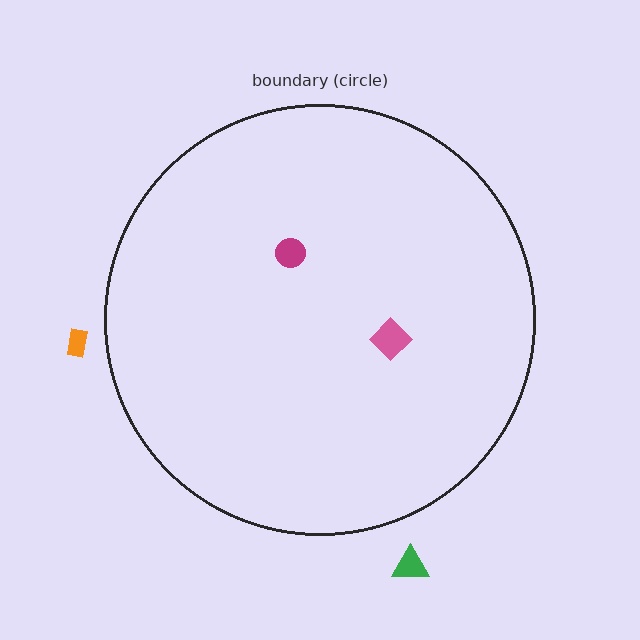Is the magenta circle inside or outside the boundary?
Inside.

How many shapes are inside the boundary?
2 inside, 2 outside.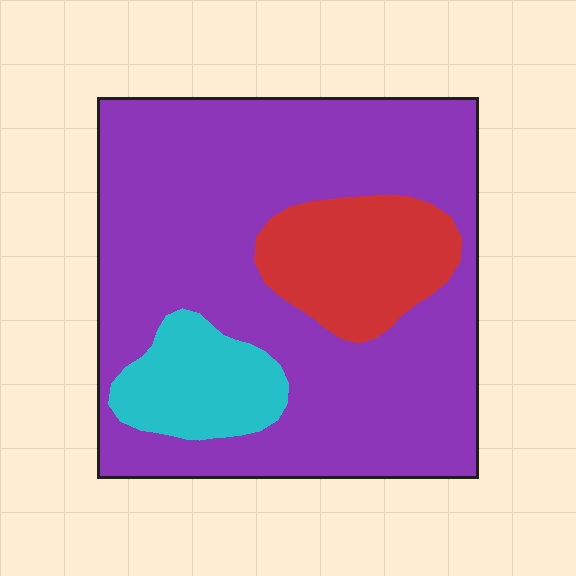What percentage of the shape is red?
Red takes up about one sixth (1/6) of the shape.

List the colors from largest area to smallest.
From largest to smallest: purple, red, cyan.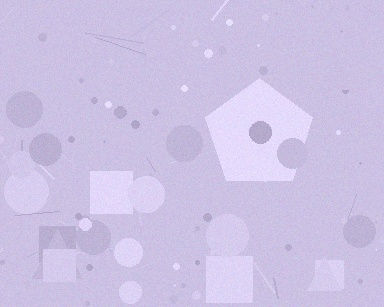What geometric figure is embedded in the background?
A pentagon is embedded in the background.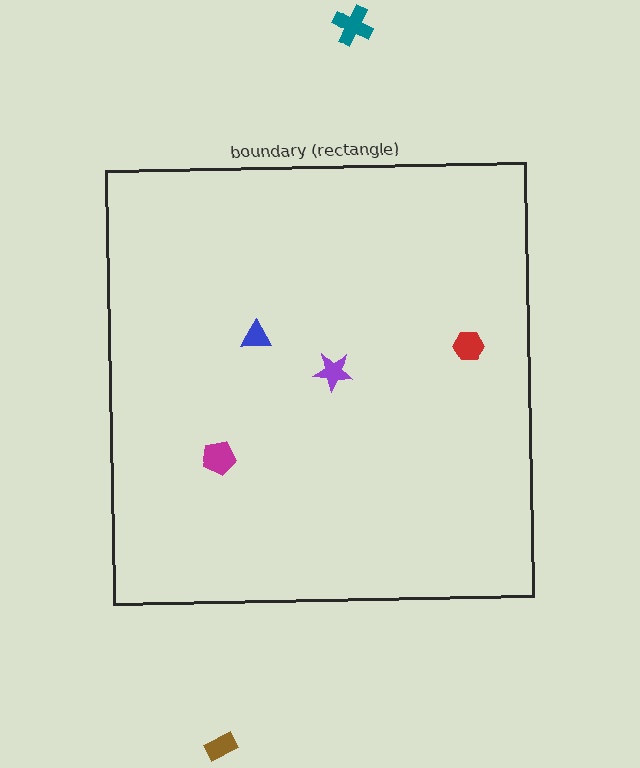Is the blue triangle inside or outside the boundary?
Inside.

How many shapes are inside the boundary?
4 inside, 2 outside.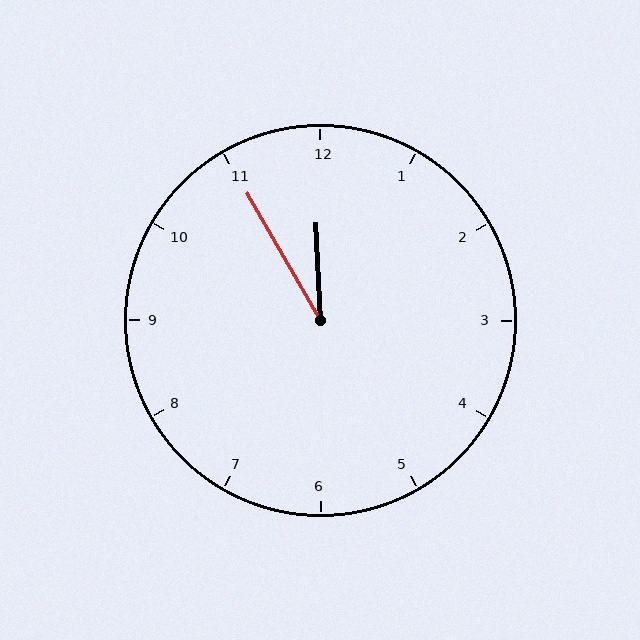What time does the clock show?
11:55.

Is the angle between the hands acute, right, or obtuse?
It is acute.